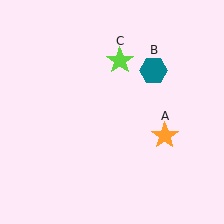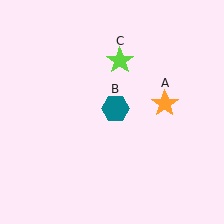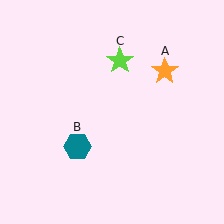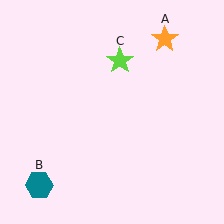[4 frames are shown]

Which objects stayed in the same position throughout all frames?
Lime star (object C) remained stationary.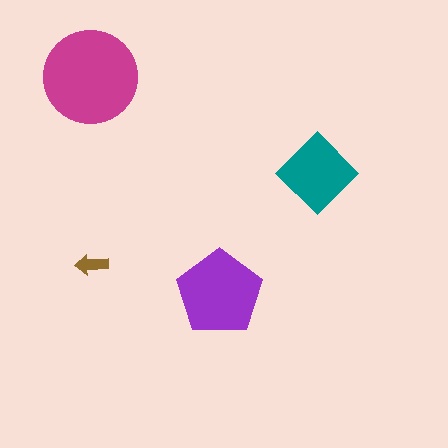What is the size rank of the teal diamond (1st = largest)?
3rd.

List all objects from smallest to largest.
The brown arrow, the teal diamond, the purple pentagon, the magenta circle.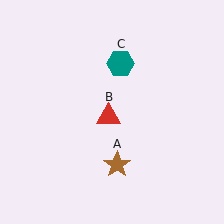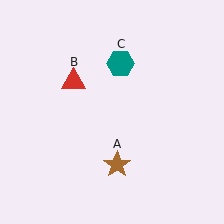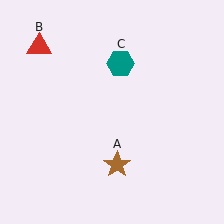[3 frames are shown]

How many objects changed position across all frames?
1 object changed position: red triangle (object B).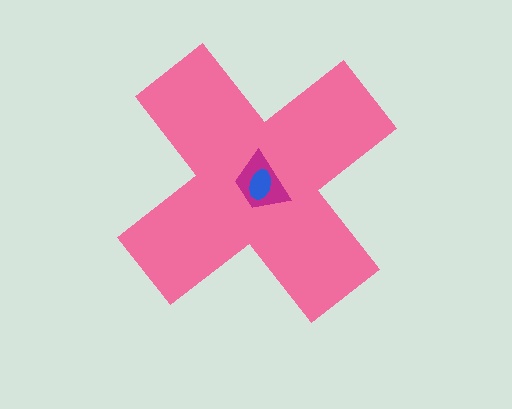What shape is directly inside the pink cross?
The magenta trapezoid.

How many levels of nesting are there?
3.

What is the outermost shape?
The pink cross.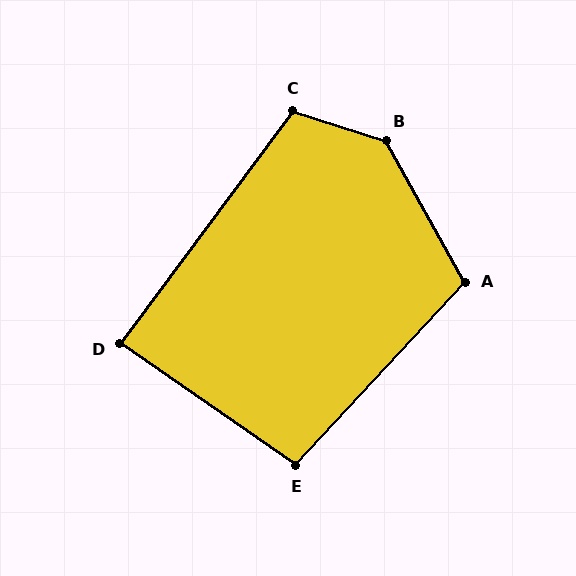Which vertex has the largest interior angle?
B, at approximately 137 degrees.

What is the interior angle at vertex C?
Approximately 109 degrees (obtuse).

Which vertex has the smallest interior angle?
D, at approximately 88 degrees.